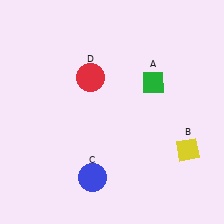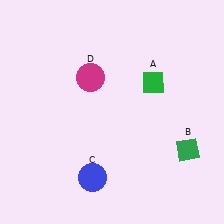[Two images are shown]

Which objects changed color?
B changed from yellow to green. D changed from red to magenta.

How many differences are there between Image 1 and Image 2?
There are 2 differences between the two images.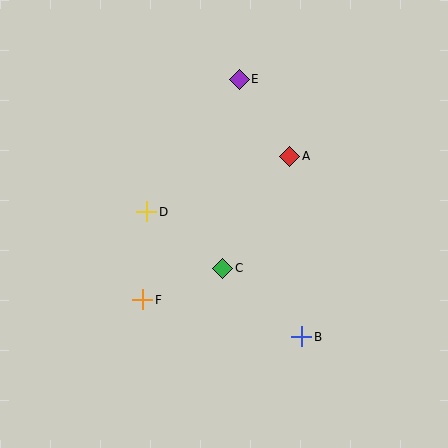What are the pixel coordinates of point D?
Point D is at (147, 212).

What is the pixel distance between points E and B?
The distance between E and B is 265 pixels.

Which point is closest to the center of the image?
Point C at (223, 268) is closest to the center.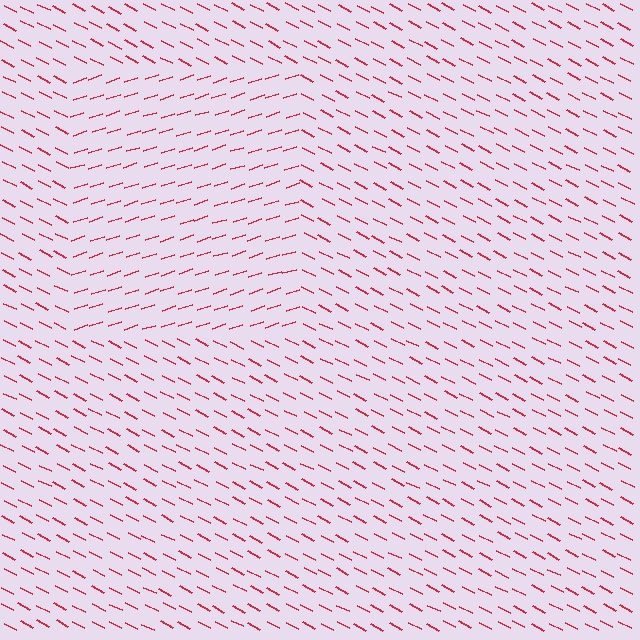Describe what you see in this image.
The image is filled with small red line segments. A rectangle region in the image has lines oriented differently from the surrounding lines, creating a visible texture boundary.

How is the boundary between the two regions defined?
The boundary is defined purely by a change in line orientation (approximately 45 degrees difference). All lines are the same color and thickness.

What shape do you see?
I see a rectangle.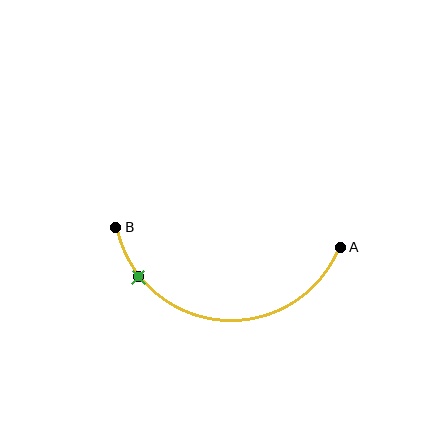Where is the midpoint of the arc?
The arc midpoint is the point on the curve farthest from the straight line joining A and B. It sits below that line.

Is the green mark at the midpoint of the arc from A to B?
No. The green mark lies on the arc but is closer to endpoint B. The arc midpoint would be at the point on the curve equidistant along the arc from both A and B.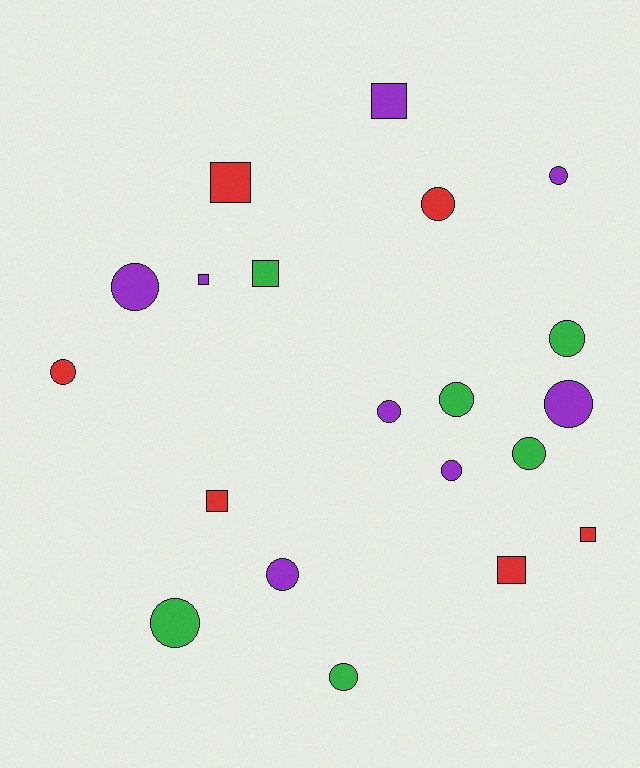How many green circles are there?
There are 5 green circles.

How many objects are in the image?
There are 20 objects.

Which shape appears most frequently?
Circle, with 13 objects.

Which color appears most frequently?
Purple, with 8 objects.